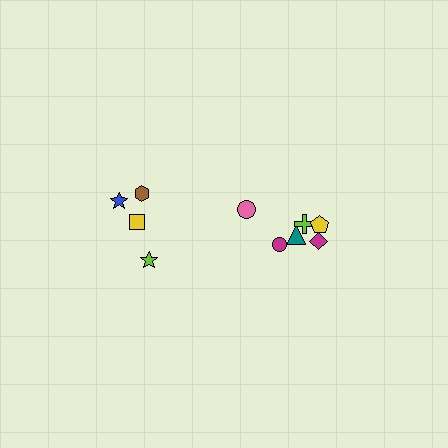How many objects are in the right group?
There are 6 objects.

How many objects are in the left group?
There are 4 objects.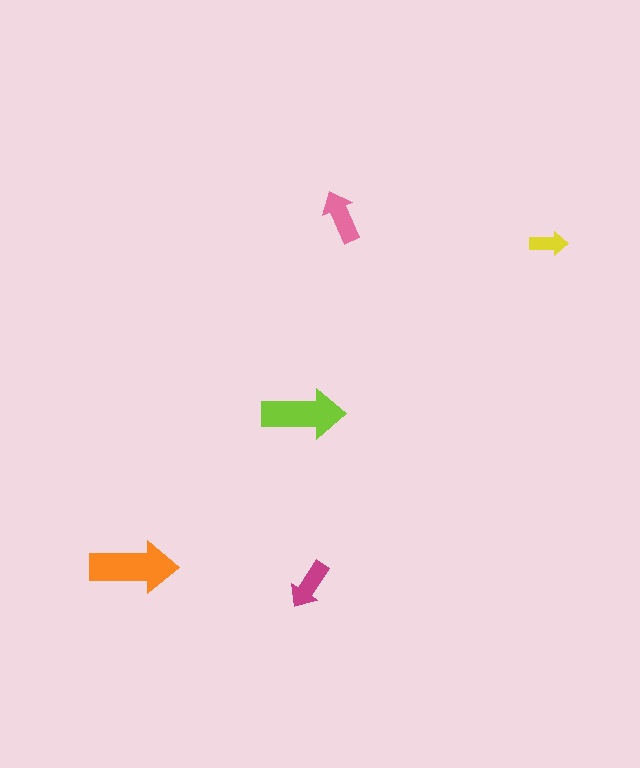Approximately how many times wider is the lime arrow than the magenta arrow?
About 1.5 times wider.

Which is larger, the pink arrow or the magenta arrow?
The pink one.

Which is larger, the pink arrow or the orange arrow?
The orange one.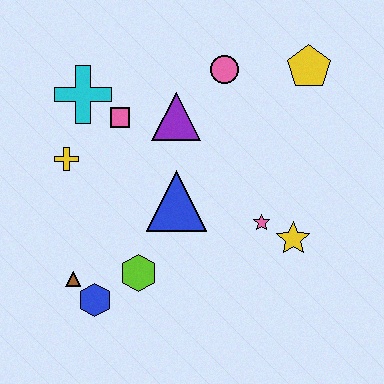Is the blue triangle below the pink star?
No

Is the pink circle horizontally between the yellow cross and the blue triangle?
No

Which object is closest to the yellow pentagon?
The pink circle is closest to the yellow pentagon.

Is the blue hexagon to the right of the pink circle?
No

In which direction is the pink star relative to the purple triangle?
The pink star is below the purple triangle.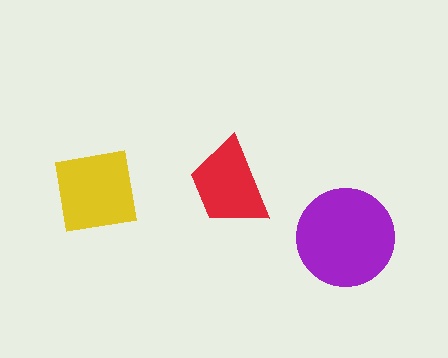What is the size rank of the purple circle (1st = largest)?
1st.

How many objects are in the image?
There are 3 objects in the image.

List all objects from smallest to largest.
The red trapezoid, the yellow square, the purple circle.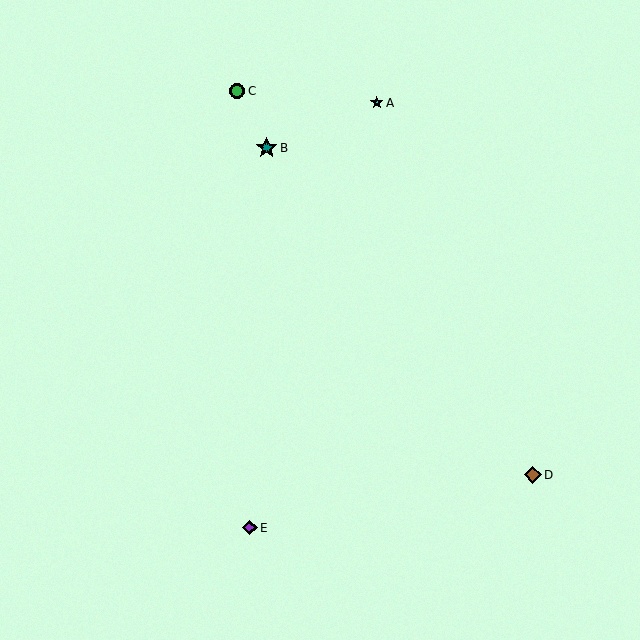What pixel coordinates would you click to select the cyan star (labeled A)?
Click at (377, 103) to select the cyan star A.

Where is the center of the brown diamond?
The center of the brown diamond is at (533, 475).